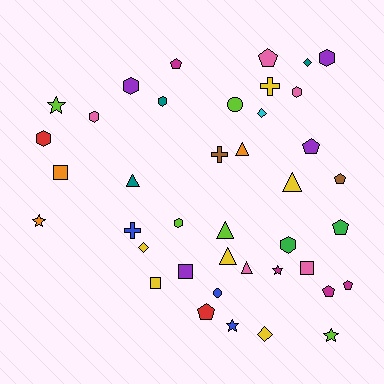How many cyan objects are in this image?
There is 1 cyan object.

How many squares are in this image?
There are 4 squares.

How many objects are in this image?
There are 40 objects.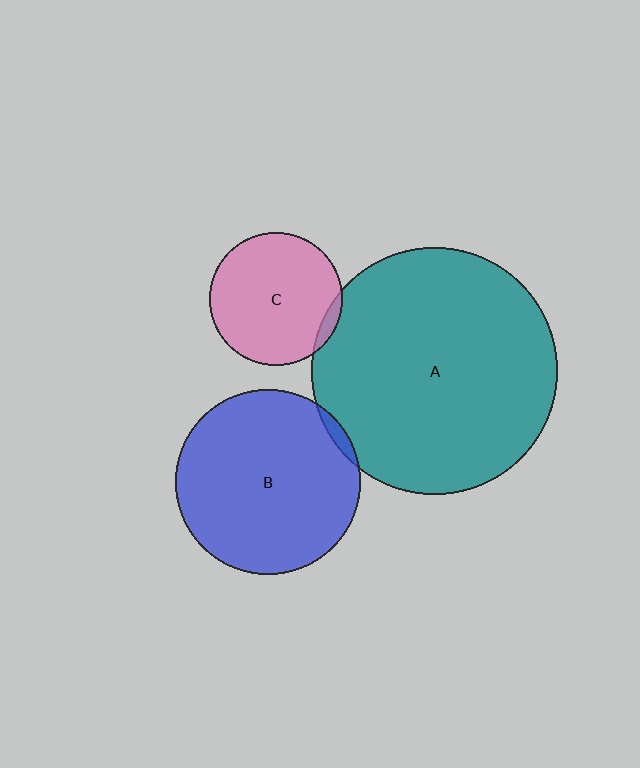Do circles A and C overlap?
Yes.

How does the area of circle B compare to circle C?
Approximately 1.9 times.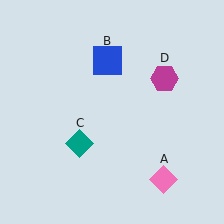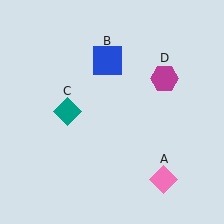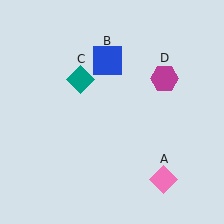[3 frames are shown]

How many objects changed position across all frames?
1 object changed position: teal diamond (object C).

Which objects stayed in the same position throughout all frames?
Pink diamond (object A) and blue square (object B) and magenta hexagon (object D) remained stationary.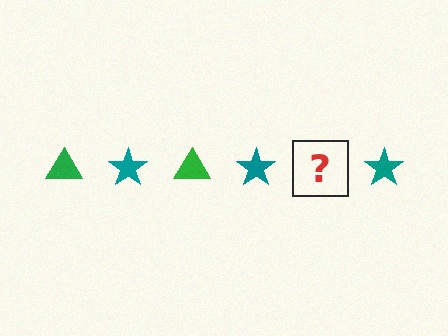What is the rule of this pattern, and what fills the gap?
The rule is that the pattern alternates between green triangle and teal star. The gap should be filled with a green triangle.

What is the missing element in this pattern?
The missing element is a green triangle.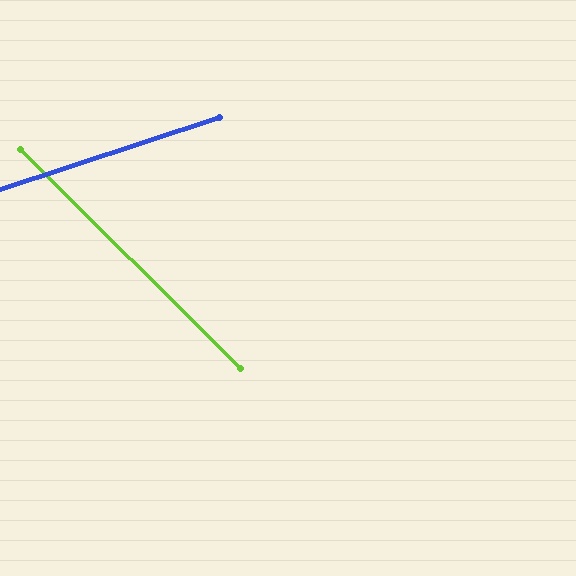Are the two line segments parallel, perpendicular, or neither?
Neither parallel nor perpendicular — they differ by about 63°.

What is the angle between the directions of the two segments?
Approximately 63 degrees.